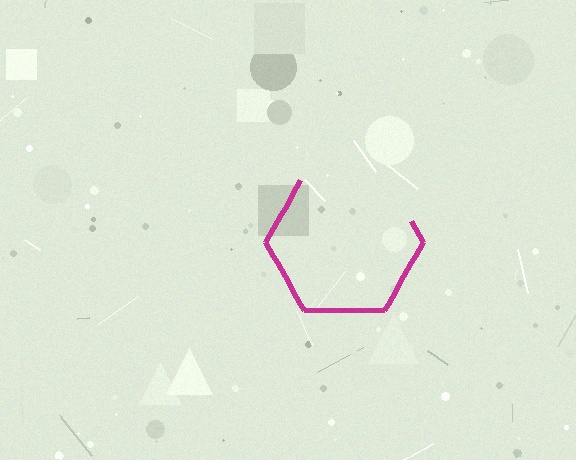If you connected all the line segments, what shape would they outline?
They would outline a hexagon.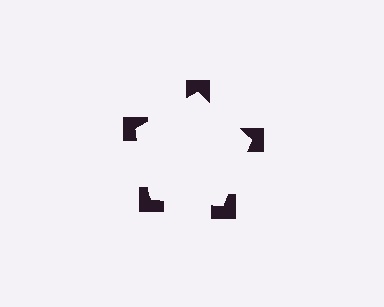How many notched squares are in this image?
There are 5 — one at each vertex of the illusory pentagon.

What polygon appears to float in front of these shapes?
An illusory pentagon — its edges are inferred from the aligned wedge cuts in the notched squares, not physically drawn.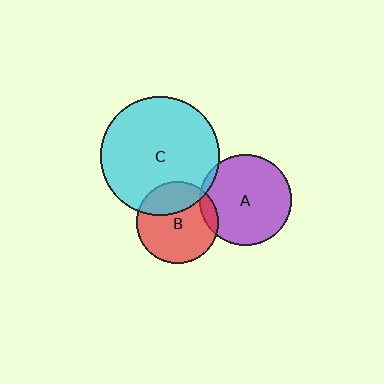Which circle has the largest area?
Circle C (cyan).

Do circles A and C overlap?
Yes.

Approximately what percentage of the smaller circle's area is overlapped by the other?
Approximately 5%.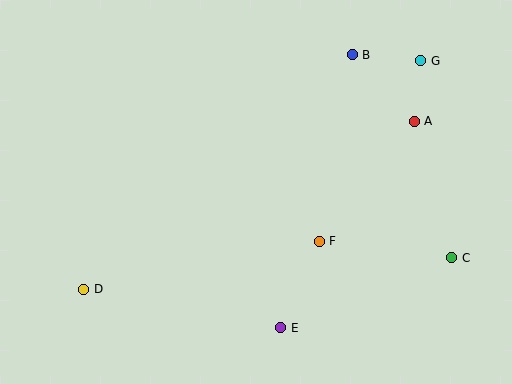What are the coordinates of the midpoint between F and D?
The midpoint between F and D is at (202, 265).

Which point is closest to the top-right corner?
Point G is closest to the top-right corner.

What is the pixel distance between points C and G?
The distance between C and G is 199 pixels.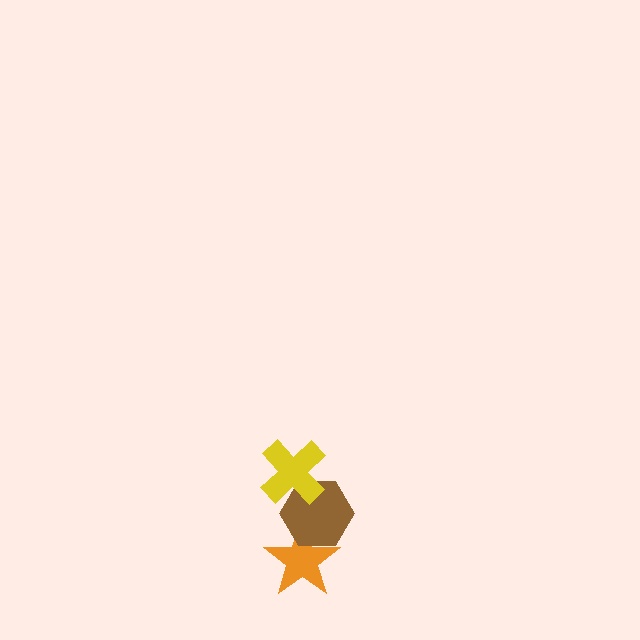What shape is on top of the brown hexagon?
The yellow cross is on top of the brown hexagon.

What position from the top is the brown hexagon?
The brown hexagon is 2nd from the top.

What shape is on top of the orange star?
The brown hexagon is on top of the orange star.